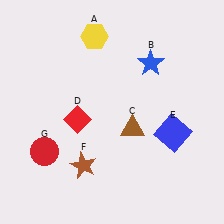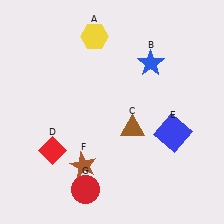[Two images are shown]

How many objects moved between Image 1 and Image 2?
2 objects moved between the two images.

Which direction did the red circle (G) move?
The red circle (G) moved right.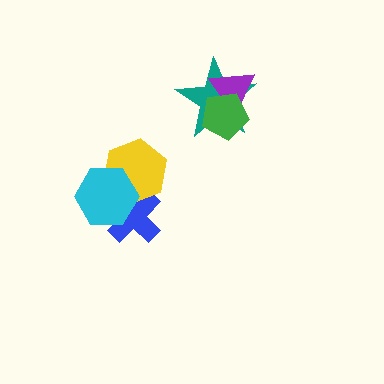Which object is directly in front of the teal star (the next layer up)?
The purple triangle is directly in front of the teal star.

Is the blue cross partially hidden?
Yes, it is partially covered by another shape.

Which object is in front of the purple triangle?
The green pentagon is in front of the purple triangle.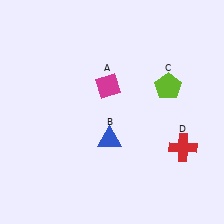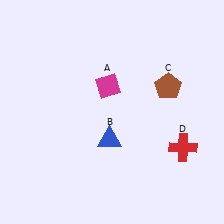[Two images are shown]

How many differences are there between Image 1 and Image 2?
There is 1 difference between the two images.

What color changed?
The pentagon (C) changed from lime in Image 1 to brown in Image 2.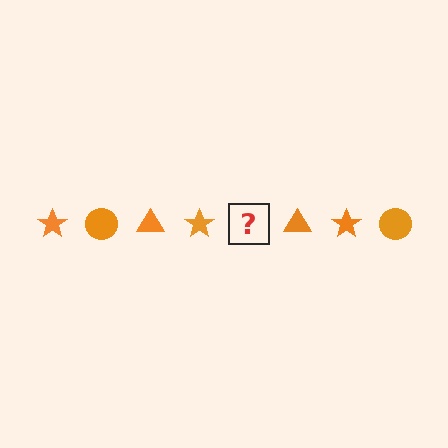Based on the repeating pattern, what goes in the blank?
The blank should be an orange circle.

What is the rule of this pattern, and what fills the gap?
The rule is that the pattern cycles through star, circle, triangle shapes in orange. The gap should be filled with an orange circle.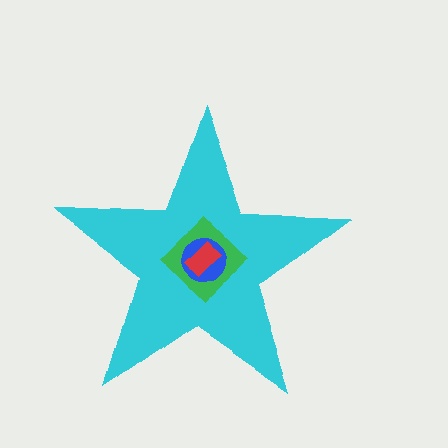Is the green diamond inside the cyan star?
Yes.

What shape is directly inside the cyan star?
The green diamond.